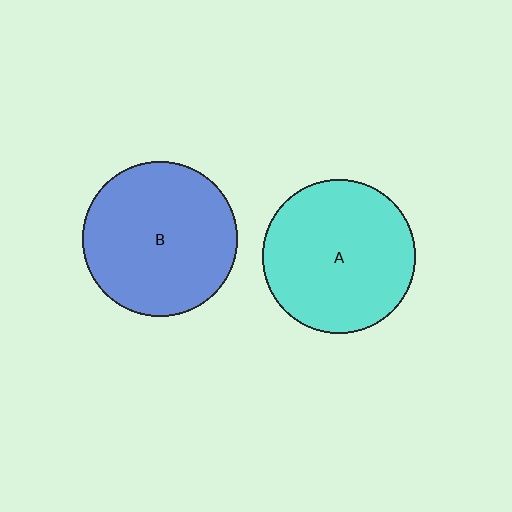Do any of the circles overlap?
No, none of the circles overlap.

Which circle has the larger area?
Circle B (blue).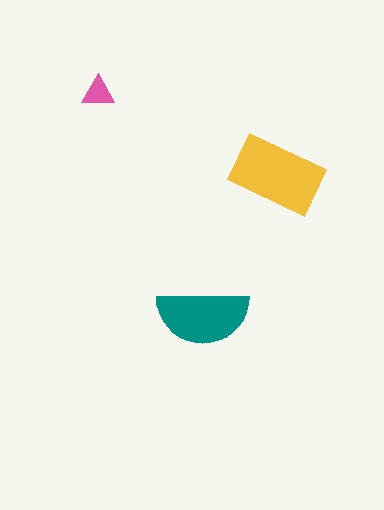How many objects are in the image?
There are 3 objects in the image.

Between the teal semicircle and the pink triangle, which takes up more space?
The teal semicircle.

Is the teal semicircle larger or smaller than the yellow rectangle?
Smaller.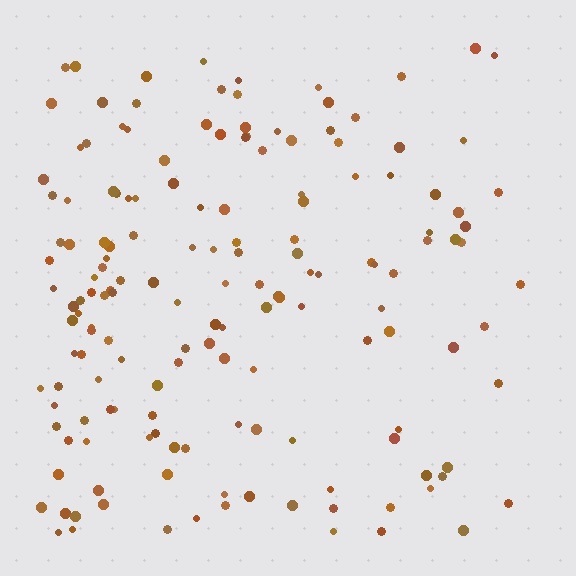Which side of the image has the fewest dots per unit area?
The right.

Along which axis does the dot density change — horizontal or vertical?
Horizontal.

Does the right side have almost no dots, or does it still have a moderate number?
Still a moderate number, just noticeably fewer than the left.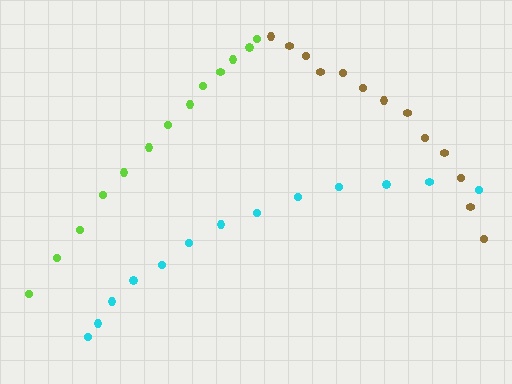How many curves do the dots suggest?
There are 3 distinct paths.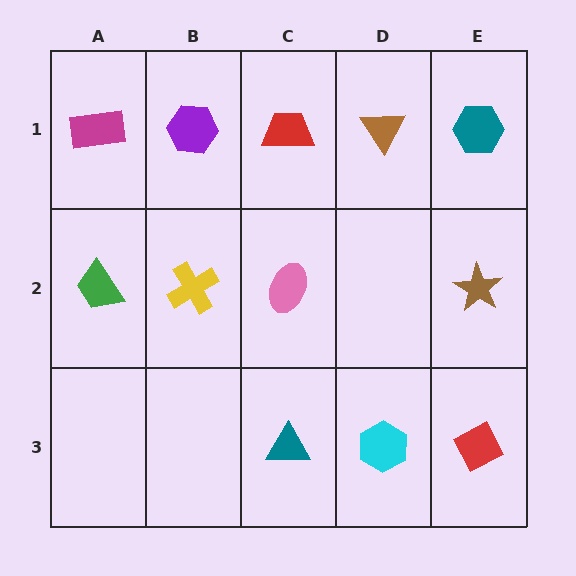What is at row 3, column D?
A cyan hexagon.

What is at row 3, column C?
A teal triangle.